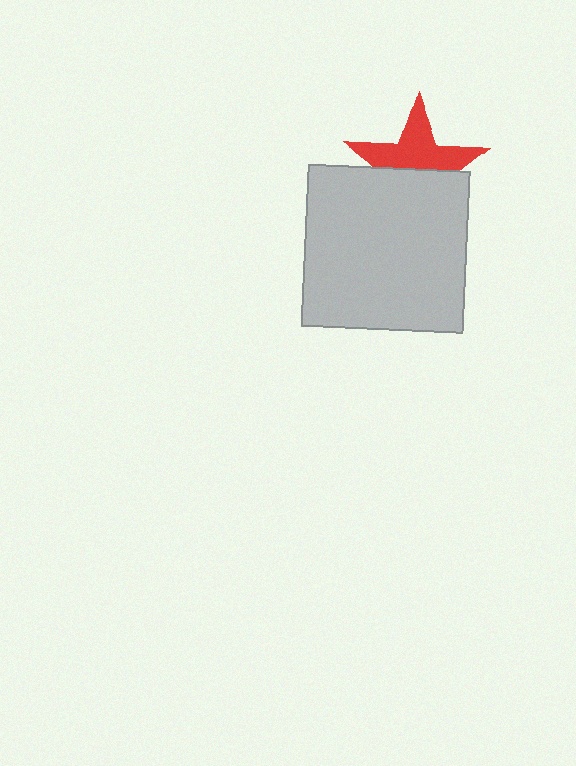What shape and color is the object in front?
The object in front is a light gray square.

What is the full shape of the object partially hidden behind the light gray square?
The partially hidden object is a red star.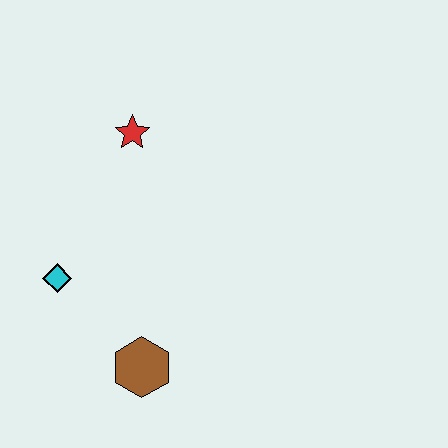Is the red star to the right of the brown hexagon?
No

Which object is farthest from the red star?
The brown hexagon is farthest from the red star.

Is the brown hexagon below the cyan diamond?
Yes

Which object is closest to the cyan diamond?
The brown hexagon is closest to the cyan diamond.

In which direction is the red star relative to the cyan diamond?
The red star is above the cyan diamond.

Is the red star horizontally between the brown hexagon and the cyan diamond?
Yes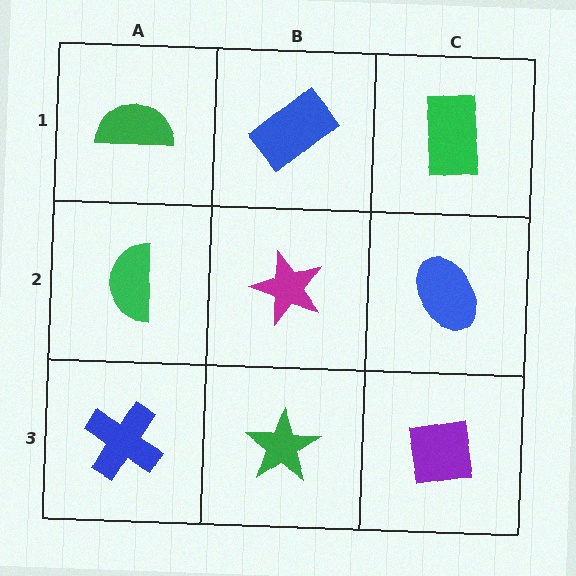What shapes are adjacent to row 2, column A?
A green semicircle (row 1, column A), a blue cross (row 3, column A), a magenta star (row 2, column B).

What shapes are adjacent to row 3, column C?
A blue ellipse (row 2, column C), a green star (row 3, column B).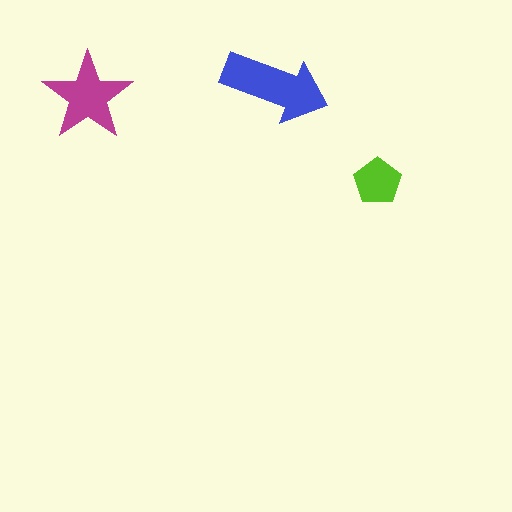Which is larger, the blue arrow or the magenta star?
The blue arrow.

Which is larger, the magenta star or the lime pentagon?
The magenta star.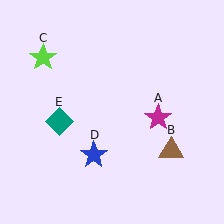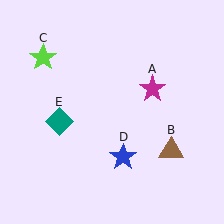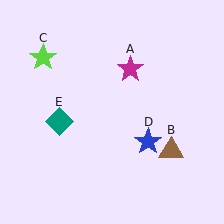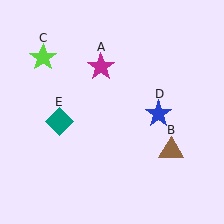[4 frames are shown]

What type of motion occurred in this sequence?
The magenta star (object A), blue star (object D) rotated counterclockwise around the center of the scene.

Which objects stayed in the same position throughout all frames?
Brown triangle (object B) and lime star (object C) and teal diamond (object E) remained stationary.